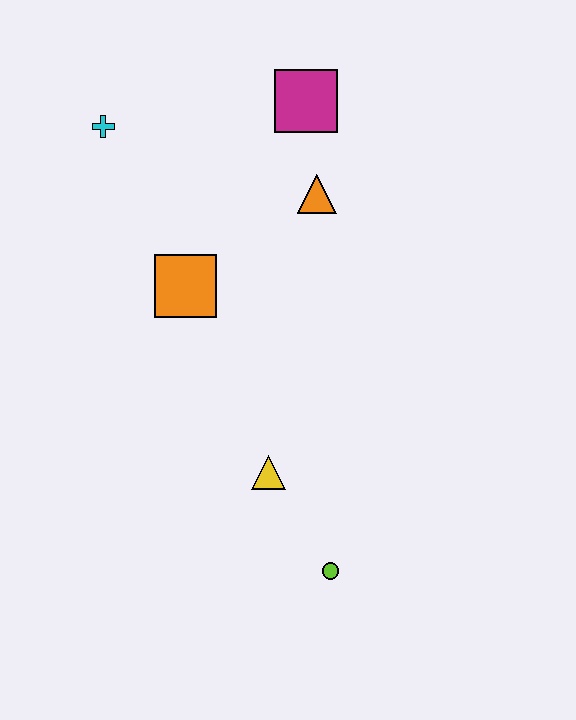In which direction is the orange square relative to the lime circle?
The orange square is above the lime circle.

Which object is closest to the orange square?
The orange triangle is closest to the orange square.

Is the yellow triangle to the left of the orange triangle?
Yes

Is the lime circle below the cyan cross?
Yes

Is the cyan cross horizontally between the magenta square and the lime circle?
No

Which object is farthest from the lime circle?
The cyan cross is farthest from the lime circle.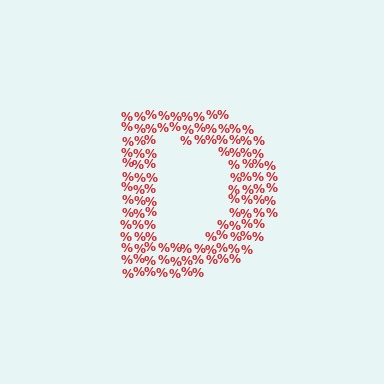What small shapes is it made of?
It is made of small percent signs.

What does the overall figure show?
The overall figure shows the letter D.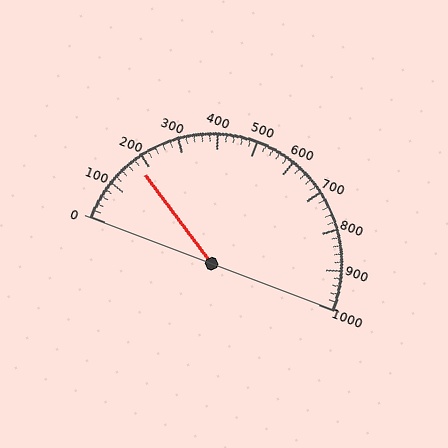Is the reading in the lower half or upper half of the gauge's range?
The reading is in the lower half of the range (0 to 1000).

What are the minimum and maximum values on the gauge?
The gauge ranges from 0 to 1000.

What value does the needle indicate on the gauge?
The needle indicates approximately 180.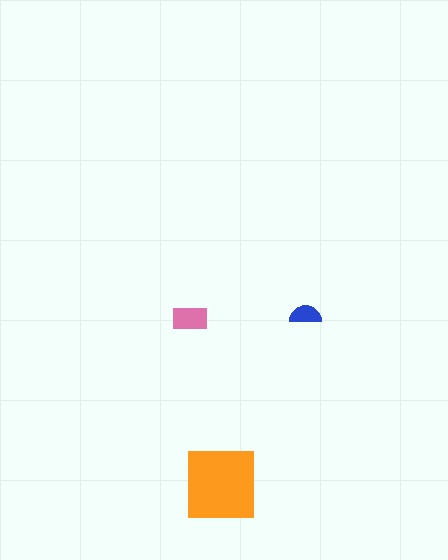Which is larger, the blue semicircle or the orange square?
The orange square.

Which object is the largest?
The orange square.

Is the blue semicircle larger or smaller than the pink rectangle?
Smaller.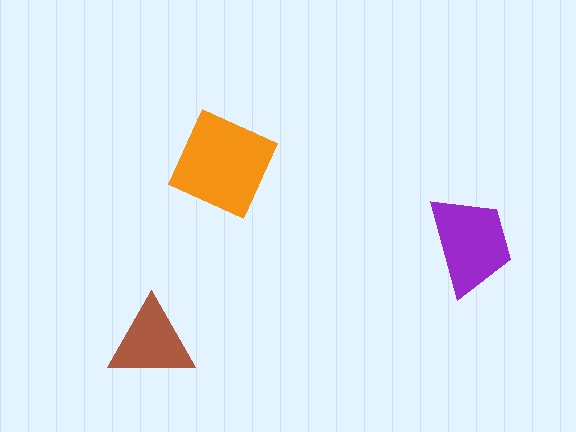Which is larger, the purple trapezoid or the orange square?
The orange square.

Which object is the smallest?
The brown triangle.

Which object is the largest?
The orange square.